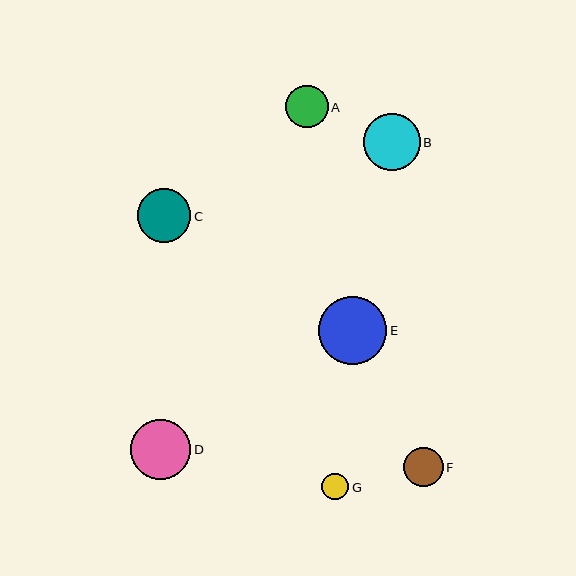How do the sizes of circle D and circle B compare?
Circle D and circle B are approximately the same size.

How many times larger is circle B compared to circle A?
Circle B is approximately 1.3 times the size of circle A.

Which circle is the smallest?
Circle G is the smallest with a size of approximately 27 pixels.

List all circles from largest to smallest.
From largest to smallest: E, D, B, C, A, F, G.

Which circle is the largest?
Circle E is the largest with a size of approximately 68 pixels.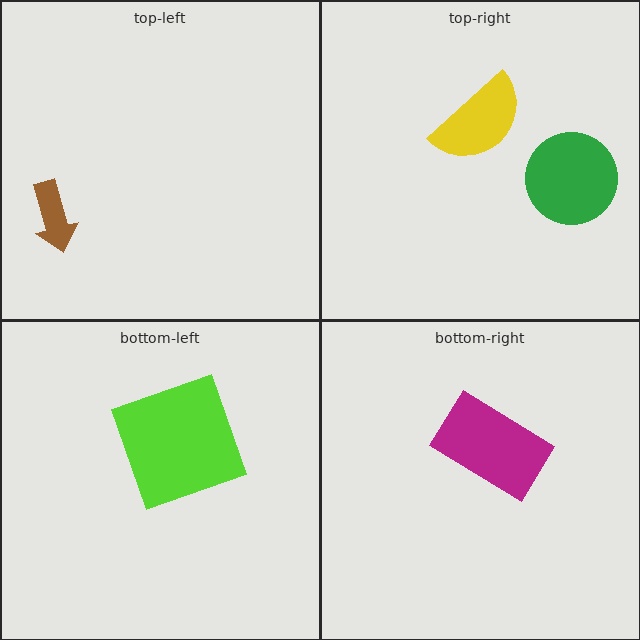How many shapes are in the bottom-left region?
1.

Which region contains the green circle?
The top-right region.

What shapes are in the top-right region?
The yellow semicircle, the green circle.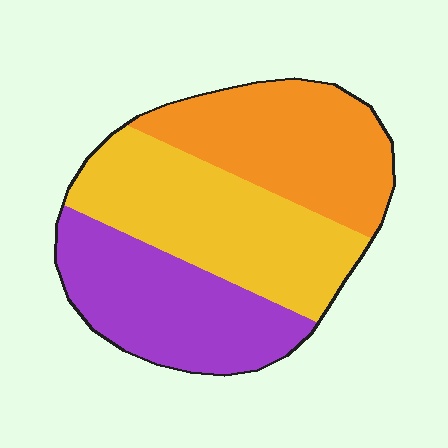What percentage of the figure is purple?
Purple covers around 30% of the figure.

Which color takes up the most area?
Yellow, at roughly 35%.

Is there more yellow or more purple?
Yellow.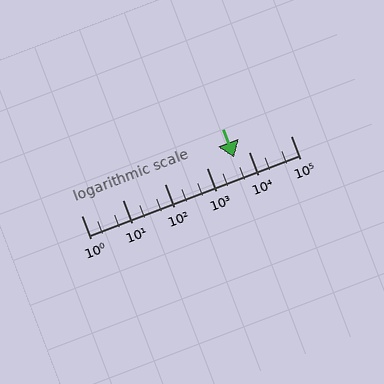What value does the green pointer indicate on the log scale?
The pointer indicates approximately 4500.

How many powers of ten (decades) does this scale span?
The scale spans 5 decades, from 1 to 100000.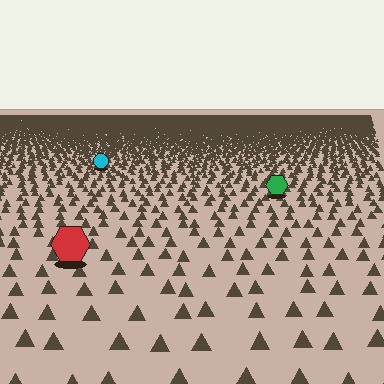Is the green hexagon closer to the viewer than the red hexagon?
No. The red hexagon is closer — you can tell from the texture gradient: the ground texture is coarser near it.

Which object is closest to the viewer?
The red hexagon is closest. The texture marks near it are larger and more spread out.